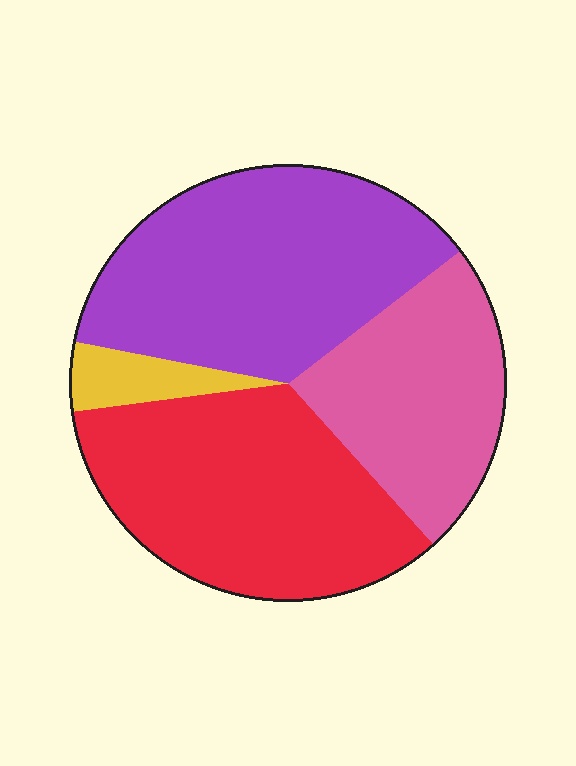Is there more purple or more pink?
Purple.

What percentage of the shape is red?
Red takes up about one third (1/3) of the shape.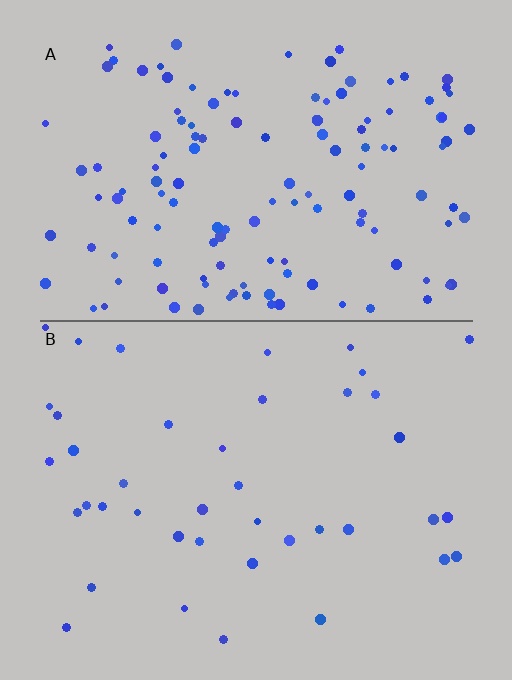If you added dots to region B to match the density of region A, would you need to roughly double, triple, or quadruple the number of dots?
Approximately triple.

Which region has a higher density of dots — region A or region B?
A (the top).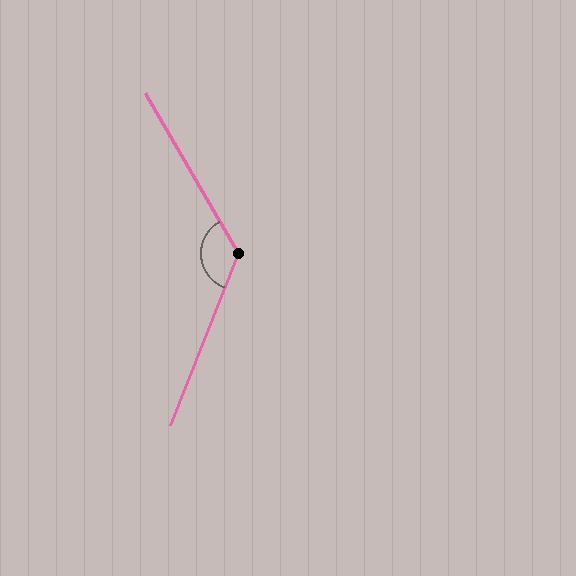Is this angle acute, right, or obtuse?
It is obtuse.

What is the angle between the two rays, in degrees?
Approximately 129 degrees.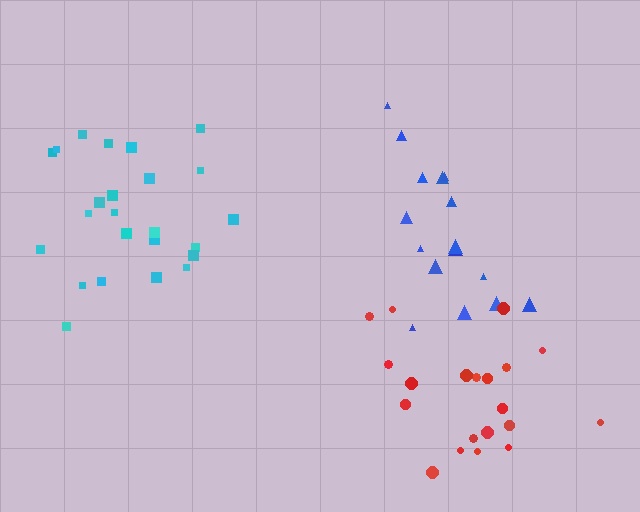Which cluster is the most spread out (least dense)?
Blue.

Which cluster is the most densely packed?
Red.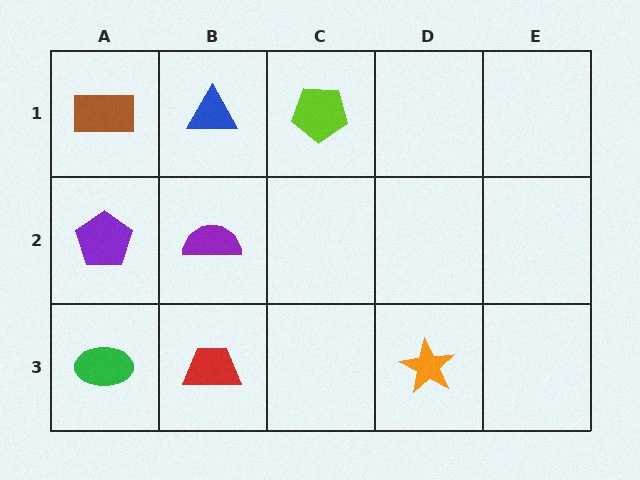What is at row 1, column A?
A brown rectangle.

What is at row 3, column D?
An orange star.